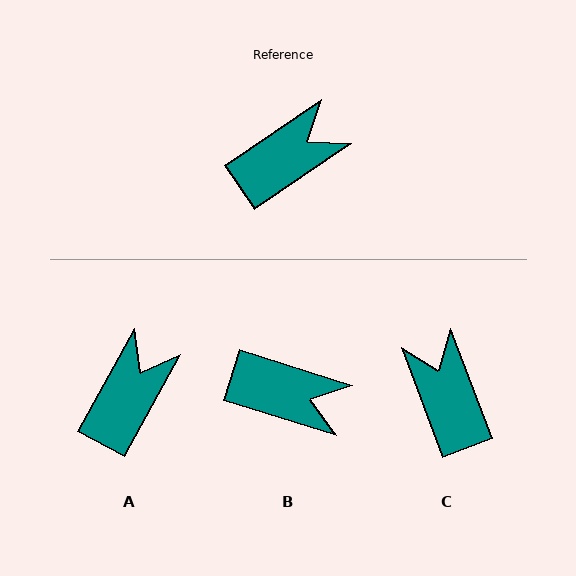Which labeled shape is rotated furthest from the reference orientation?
C, about 77 degrees away.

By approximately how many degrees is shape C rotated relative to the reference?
Approximately 77 degrees counter-clockwise.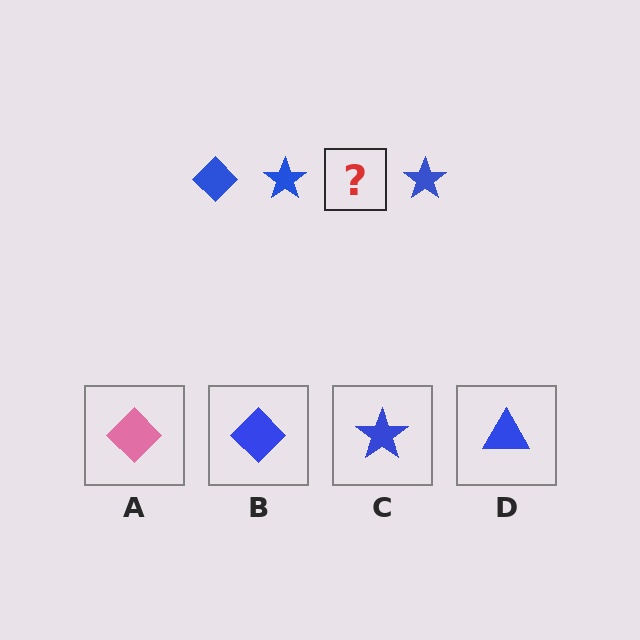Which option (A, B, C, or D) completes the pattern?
B.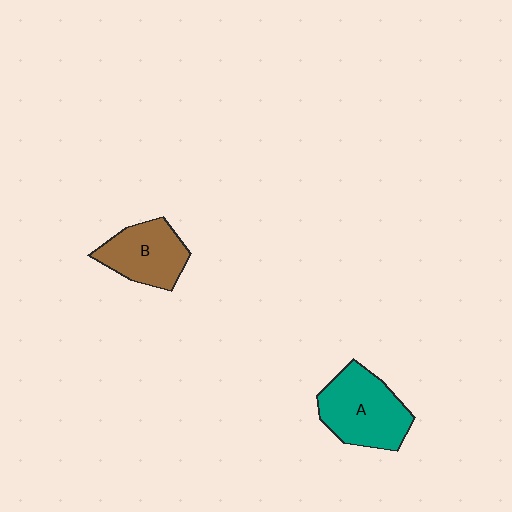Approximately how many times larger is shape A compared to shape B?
Approximately 1.3 times.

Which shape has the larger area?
Shape A (teal).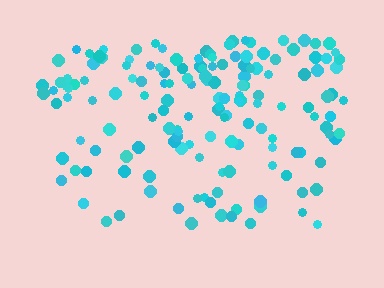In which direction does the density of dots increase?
From bottom to top, with the top side densest.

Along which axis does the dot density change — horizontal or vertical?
Vertical.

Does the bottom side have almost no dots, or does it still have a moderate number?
Still a moderate number, just noticeably fewer than the top.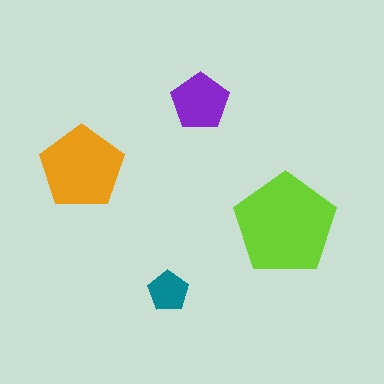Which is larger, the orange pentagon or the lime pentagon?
The lime one.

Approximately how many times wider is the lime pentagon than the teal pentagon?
About 2.5 times wider.